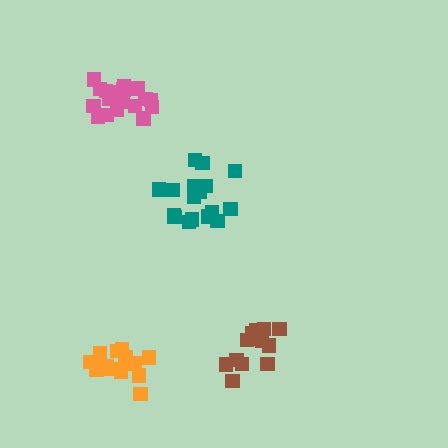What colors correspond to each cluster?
The clusters are colored: orange, pink, teal, brown.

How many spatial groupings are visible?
There are 4 spatial groupings.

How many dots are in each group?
Group 1: 15 dots, Group 2: 18 dots, Group 3: 17 dots, Group 4: 14 dots (64 total).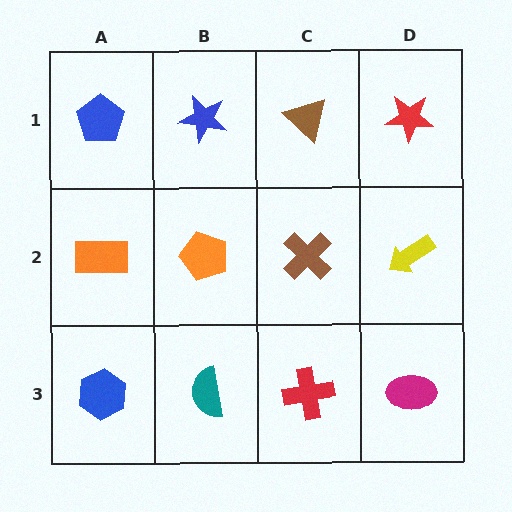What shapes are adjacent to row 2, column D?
A red star (row 1, column D), a magenta ellipse (row 3, column D), a brown cross (row 2, column C).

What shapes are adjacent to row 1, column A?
An orange rectangle (row 2, column A), a blue star (row 1, column B).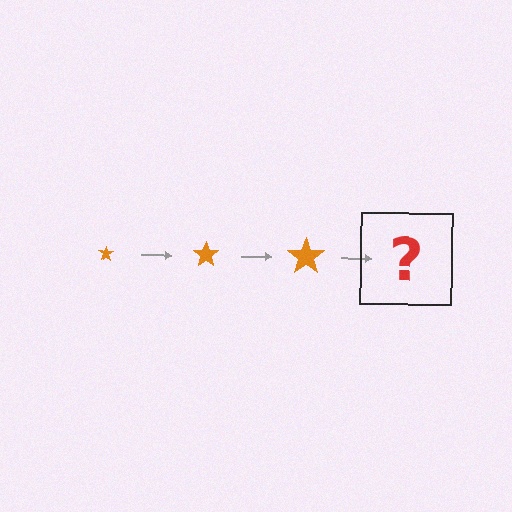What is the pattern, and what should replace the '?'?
The pattern is that the star gets progressively larger each step. The '?' should be an orange star, larger than the previous one.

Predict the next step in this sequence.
The next step is an orange star, larger than the previous one.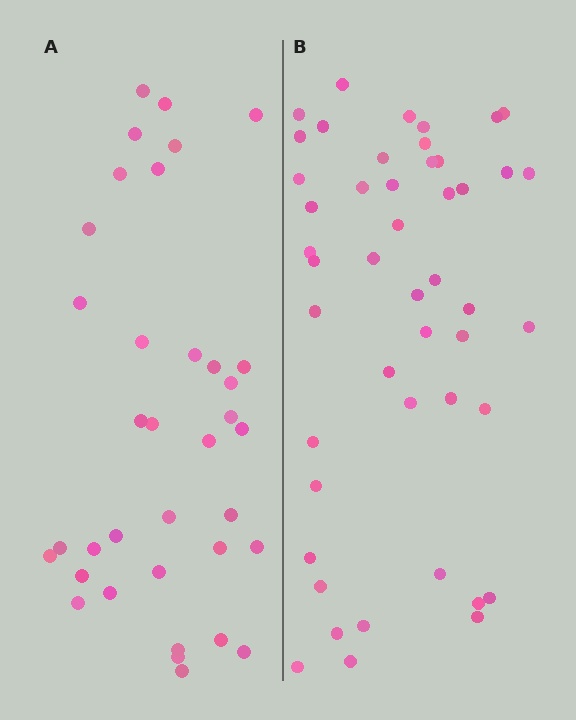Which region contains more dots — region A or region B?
Region B (the right region) has more dots.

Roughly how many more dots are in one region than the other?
Region B has roughly 12 or so more dots than region A.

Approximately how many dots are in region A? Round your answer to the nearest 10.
About 40 dots. (The exact count is 36, which rounds to 40.)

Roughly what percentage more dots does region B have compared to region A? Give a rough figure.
About 30% more.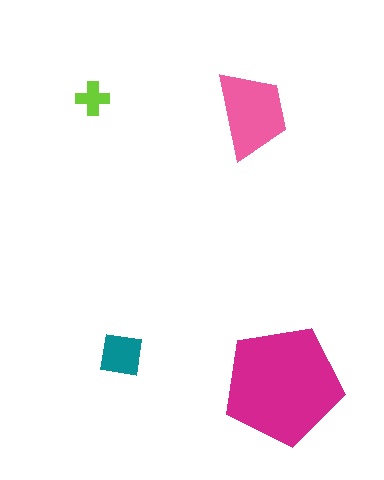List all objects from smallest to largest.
The lime cross, the teal square, the pink trapezoid, the magenta pentagon.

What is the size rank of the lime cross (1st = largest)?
4th.